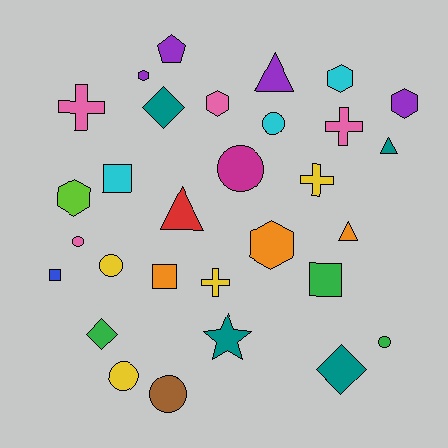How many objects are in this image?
There are 30 objects.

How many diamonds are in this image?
There are 3 diamonds.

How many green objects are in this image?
There are 3 green objects.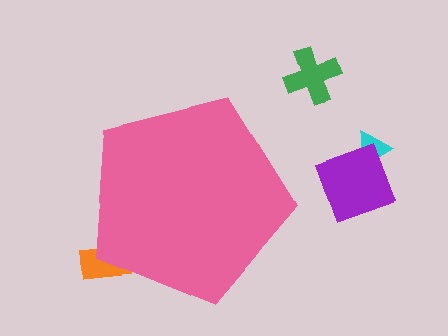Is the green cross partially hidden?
No, the green cross is fully visible.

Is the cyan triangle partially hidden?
No, the cyan triangle is fully visible.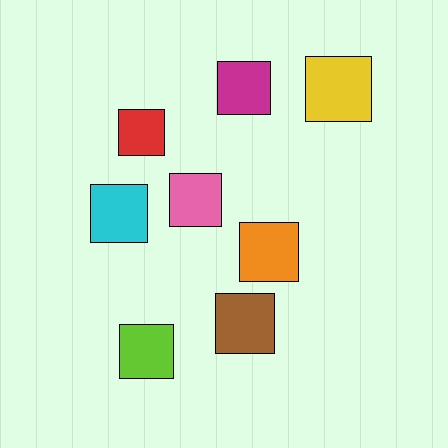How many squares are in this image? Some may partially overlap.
There are 8 squares.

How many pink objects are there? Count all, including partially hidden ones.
There is 1 pink object.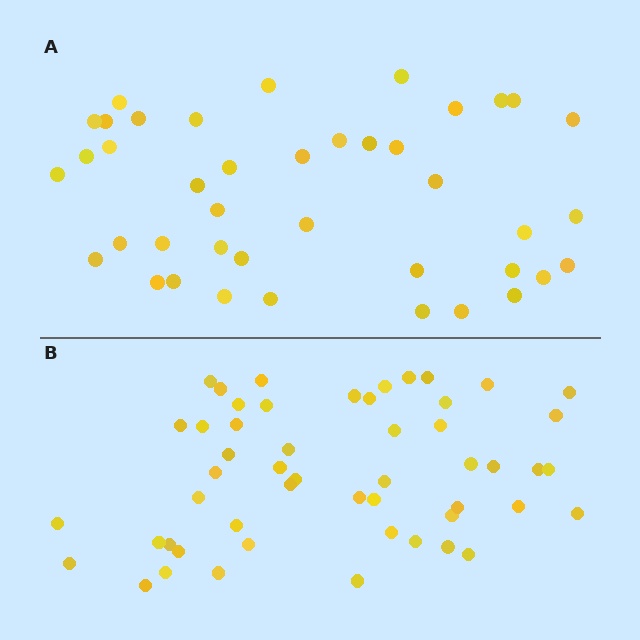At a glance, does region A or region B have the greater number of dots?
Region B (the bottom region) has more dots.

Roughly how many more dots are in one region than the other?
Region B has roughly 12 or so more dots than region A.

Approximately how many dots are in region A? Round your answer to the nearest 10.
About 40 dots. (The exact count is 41, which rounds to 40.)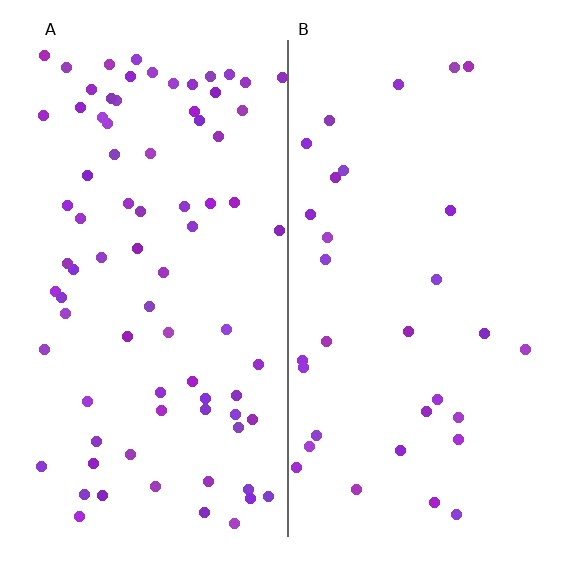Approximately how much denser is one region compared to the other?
Approximately 2.6× — region A over region B.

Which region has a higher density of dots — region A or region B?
A (the left).